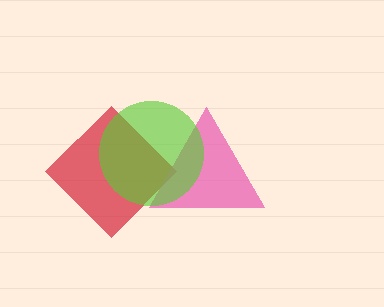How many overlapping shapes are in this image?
There are 3 overlapping shapes in the image.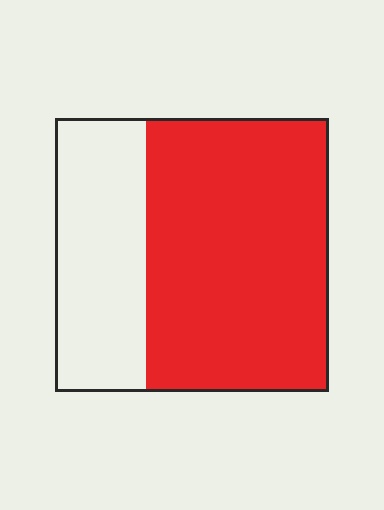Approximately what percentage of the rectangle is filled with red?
Approximately 65%.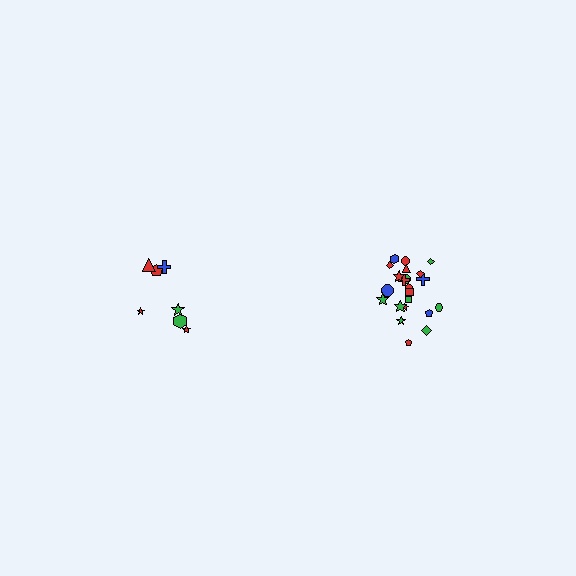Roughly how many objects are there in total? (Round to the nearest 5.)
Roughly 30 objects in total.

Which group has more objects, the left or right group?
The right group.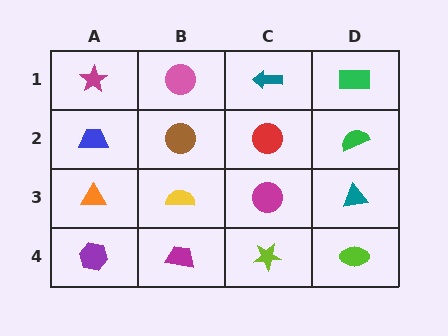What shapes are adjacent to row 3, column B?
A brown circle (row 2, column B), a magenta trapezoid (row 4, column B), an orange triangle (row 3, column A), a magenta circle (row 3, column C).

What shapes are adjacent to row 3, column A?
A blue trapezoid (row 2, column A), a purple hexagon (row 4, column A), a yellow semicircle (row 3, column B).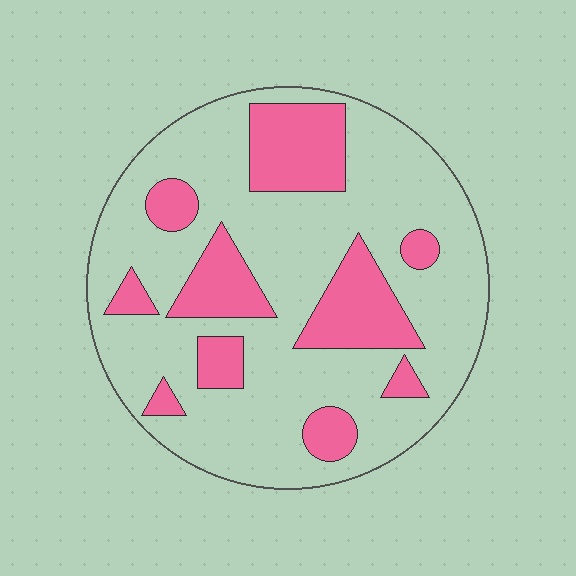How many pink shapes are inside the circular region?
10.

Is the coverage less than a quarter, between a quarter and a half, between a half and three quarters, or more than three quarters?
Between a quarter and a half.